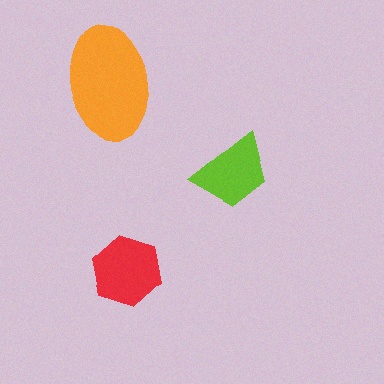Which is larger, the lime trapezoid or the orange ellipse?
The orange ellipse.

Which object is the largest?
The orange ellipse.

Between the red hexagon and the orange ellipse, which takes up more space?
The orange ellipse.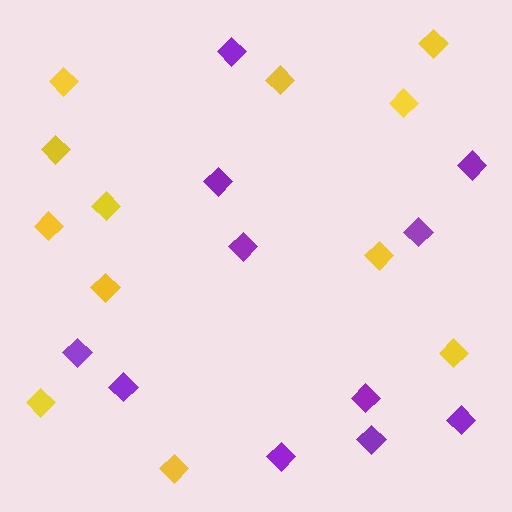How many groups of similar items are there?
There are 2 groups: one group of purple diamonds (11) and one group of yellow diamonds (12).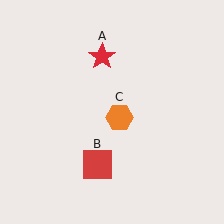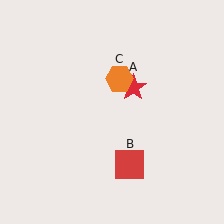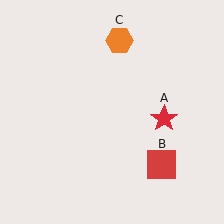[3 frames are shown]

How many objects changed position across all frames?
3 objects changed position: red star (object A), red square (object B), orange hexagon (object C).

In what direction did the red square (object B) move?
The red square (object B) moved right.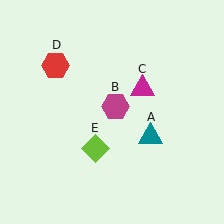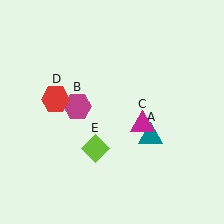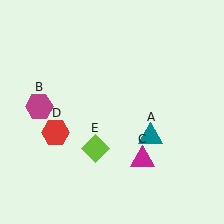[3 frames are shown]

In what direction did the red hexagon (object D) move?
The red hexagon (object D) moved down.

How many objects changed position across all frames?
3 objects changed position: magenta hexagon (object B), magenta triangle (object C), red hexagon (object D).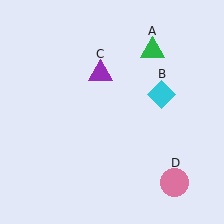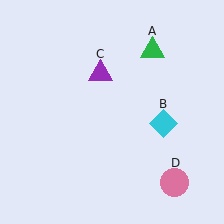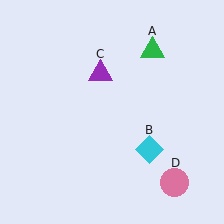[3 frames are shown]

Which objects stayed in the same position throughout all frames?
Green triangle (object A) and purple triangle (object C) and pink circle (object D) remained stationary.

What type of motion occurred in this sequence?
The cyan diamond (object B) rotated clockwise around the center of the scene.